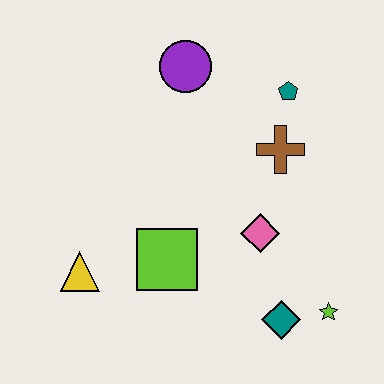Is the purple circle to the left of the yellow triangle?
No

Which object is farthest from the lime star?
The purple circle is farthest from the lime star.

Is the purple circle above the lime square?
Yes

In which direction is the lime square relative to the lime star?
The lime square is to the left of the lime star.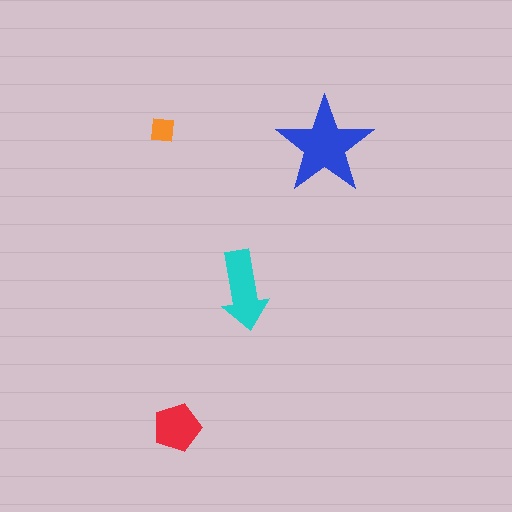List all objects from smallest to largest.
The orange square, the red pentagon, the cyan arrow, the blue star.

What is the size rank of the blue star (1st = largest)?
1st.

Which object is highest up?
The orange square is topmost.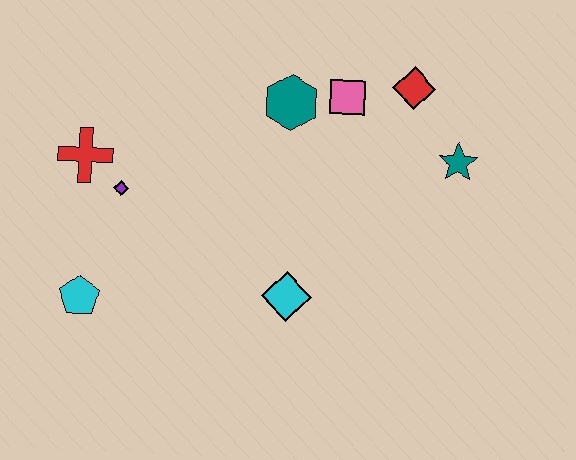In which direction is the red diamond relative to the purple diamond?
The red diamond is to the right of the purple diamond.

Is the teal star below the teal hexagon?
Yes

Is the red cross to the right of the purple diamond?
No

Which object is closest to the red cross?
The purple diamond is closest to the red cross.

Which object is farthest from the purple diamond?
The teal star is farthest from the purple diamond.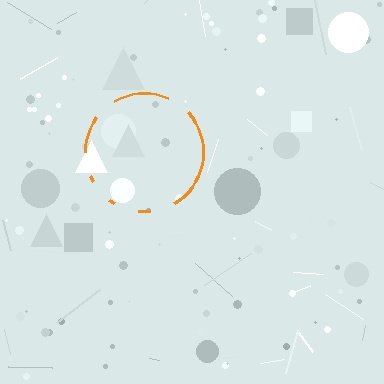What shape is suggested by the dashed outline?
The dashed outline suggests a circle.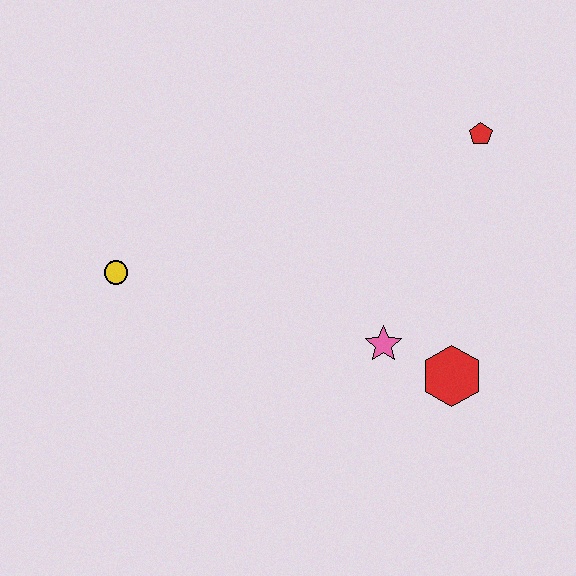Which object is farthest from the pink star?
The yellow circle is farthest from the pink star.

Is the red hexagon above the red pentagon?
No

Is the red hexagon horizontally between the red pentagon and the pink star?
Yes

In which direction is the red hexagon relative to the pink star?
The red hexagon is to the right of the pink star.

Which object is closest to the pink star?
The red hexagon is closest to the pink star.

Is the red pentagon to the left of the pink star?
No